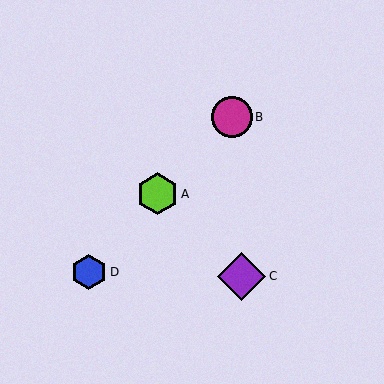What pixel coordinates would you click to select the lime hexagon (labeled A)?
Click at (157, 194) to select the lime hexagon A.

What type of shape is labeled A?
Shape A is a lime hexagon.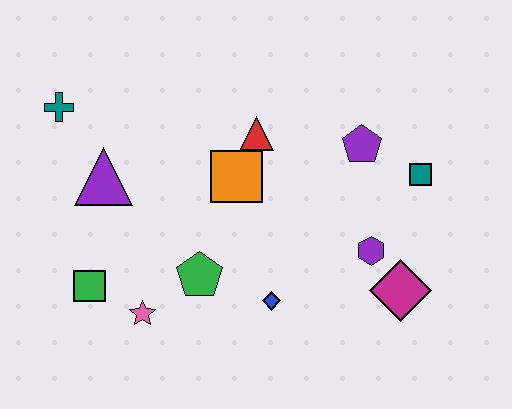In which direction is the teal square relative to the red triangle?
The teal square is to the right of the red triangle.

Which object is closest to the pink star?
The green square is closest to the pink star.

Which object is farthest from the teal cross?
The magenta diamond is farthest from the teal cross.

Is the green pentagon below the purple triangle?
Yes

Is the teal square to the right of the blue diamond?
Yes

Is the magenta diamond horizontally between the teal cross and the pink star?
No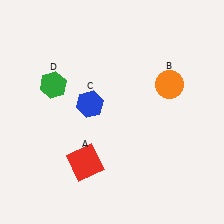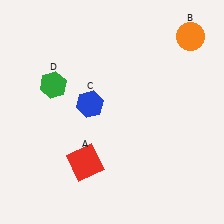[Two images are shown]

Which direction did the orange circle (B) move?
The orange circle (B) moved up.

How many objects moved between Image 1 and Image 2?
1 object moved between the two images.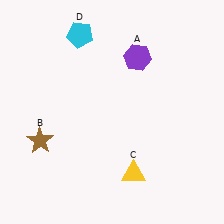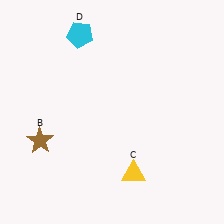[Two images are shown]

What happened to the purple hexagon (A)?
The purple hexagon (A) was removed in Image 2. It was in the top-right area of Image 1.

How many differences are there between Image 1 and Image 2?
There is 1 difference between the two images.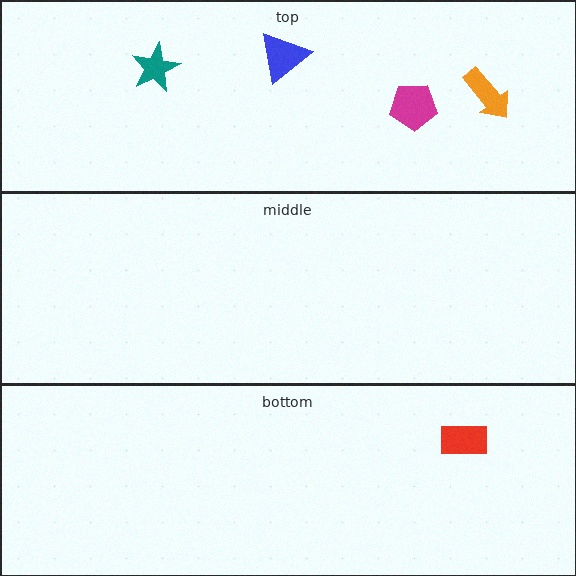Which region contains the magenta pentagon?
The top region.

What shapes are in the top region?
The blue triangle, the teal star, the orange arrow, the magenta pentagon.